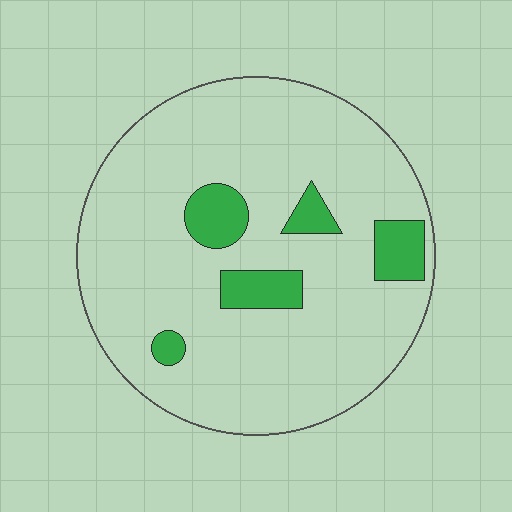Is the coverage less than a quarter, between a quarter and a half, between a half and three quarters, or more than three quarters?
Less than a quarter.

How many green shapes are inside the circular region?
5.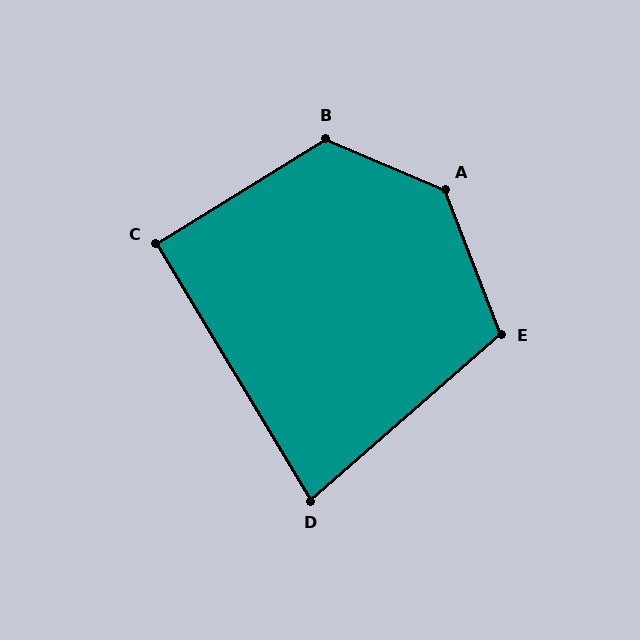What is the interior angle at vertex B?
Approximately 125 degrees (obtuse).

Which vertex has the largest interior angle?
A, at approximately 134 degrees.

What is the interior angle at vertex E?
Approximately 110 degrees (obtuse).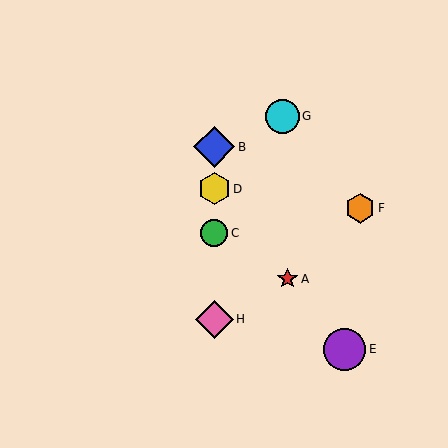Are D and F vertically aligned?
No, D is at x≈214 and F is at x≈360.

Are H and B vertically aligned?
Yes, both are at x≈214.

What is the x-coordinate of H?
Object H is at x≈214.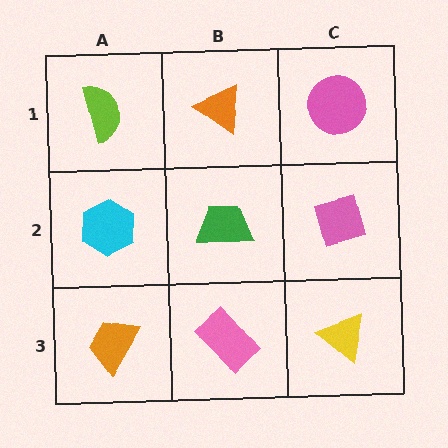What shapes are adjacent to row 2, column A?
A lime semicircle (row 1, column A), an orange trapezoid (row 3, column A), a green trapezoid (row 2, column B).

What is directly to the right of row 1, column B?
A pink circle.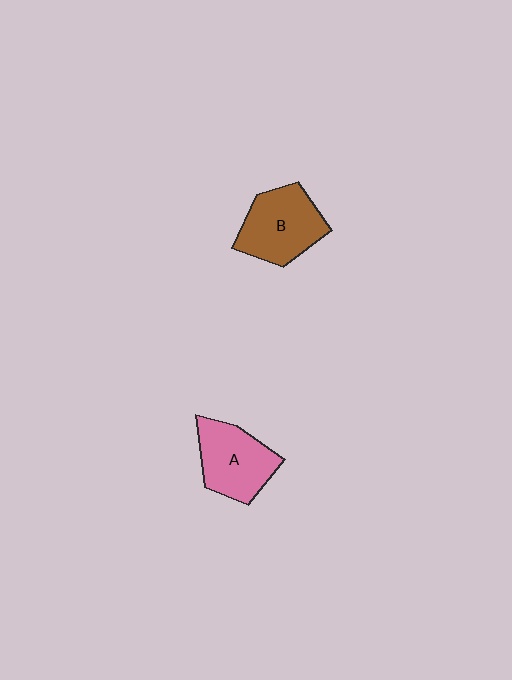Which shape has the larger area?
Shape B (brown).